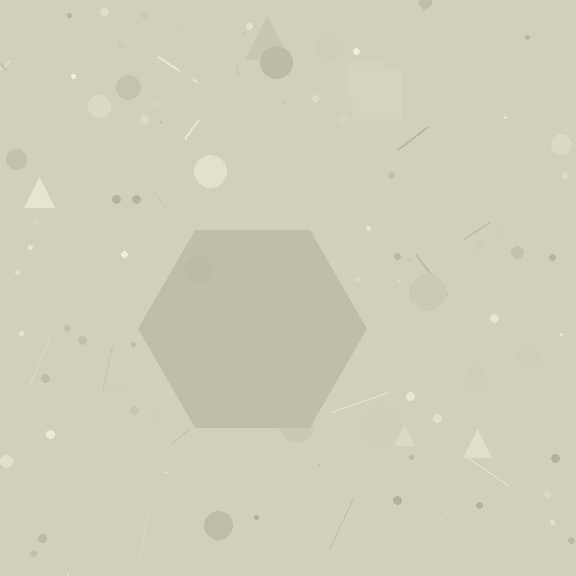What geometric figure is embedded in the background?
A hexagon is embedded in the background.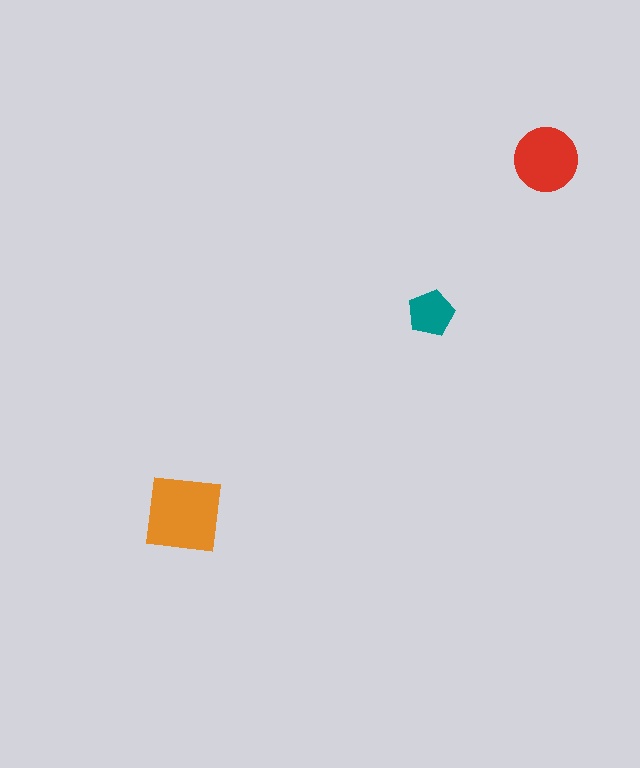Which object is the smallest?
The teal pentagon.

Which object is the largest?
The orange square.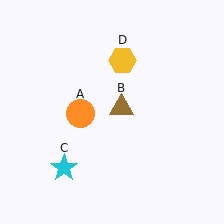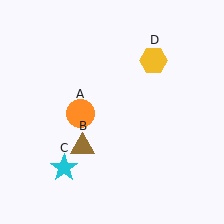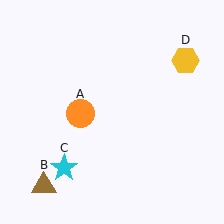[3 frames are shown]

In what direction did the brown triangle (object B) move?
The brown triangle (object B) moved down and to the left.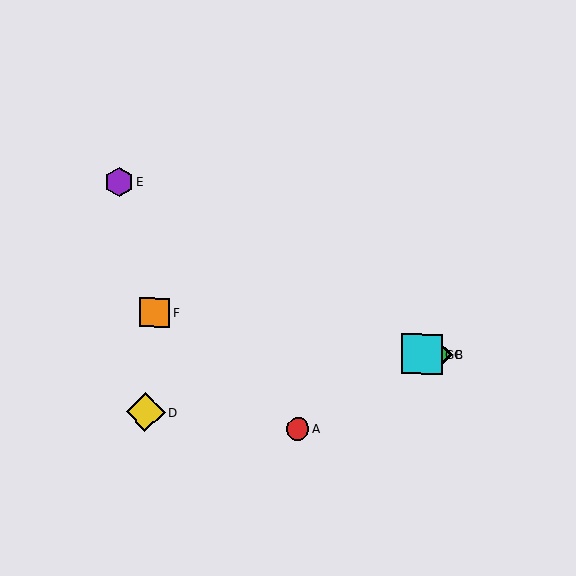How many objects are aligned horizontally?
3 objects (B, C, G) are aligned horizontally.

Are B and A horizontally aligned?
No, B is at y≈354 and A is at y≈429.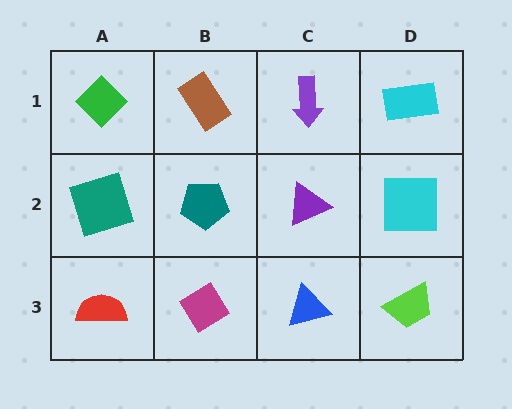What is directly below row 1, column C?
A purple triangle.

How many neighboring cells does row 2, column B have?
4.